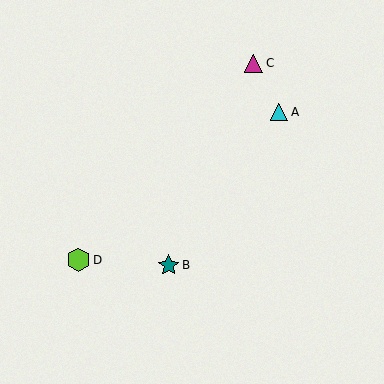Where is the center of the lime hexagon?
The center of the lime hexagon is at (79, 260).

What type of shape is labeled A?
Shape A is a cyan triangle.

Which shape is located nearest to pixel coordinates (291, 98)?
The cyan triangle (labeled A) at (279, 112) is nearest to that location.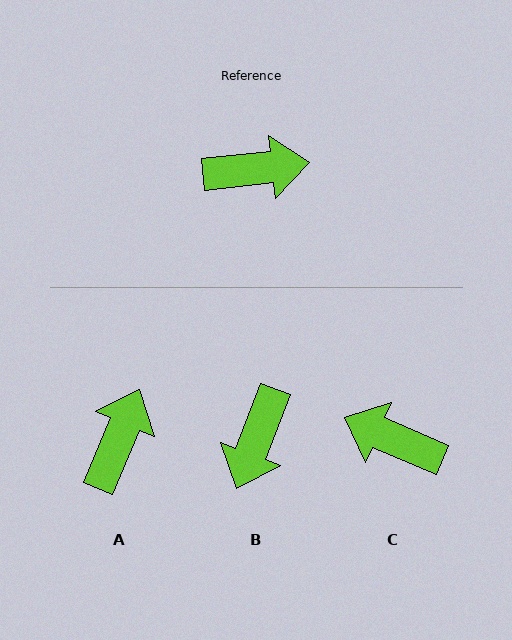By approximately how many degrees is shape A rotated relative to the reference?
Approximately 61 degrees counter-clockwise.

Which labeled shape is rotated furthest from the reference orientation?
C, about 151 degrees away.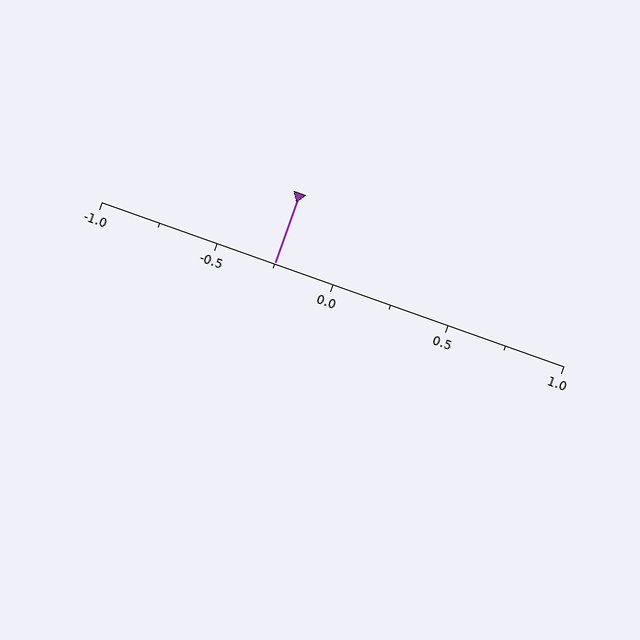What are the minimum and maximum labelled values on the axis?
The axis runs from -1.0 to 1.0.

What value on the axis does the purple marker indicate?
The marker indicates approximately -0.25.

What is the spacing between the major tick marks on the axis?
The major ticks are spaced 0.5 apart.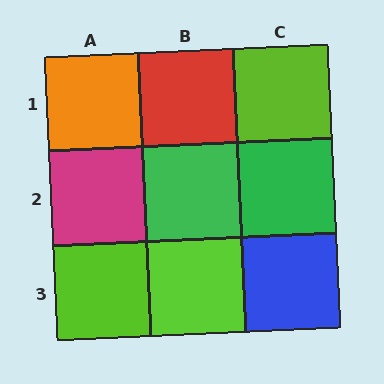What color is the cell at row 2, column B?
Green.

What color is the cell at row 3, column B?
Lime.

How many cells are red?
1 cell is red.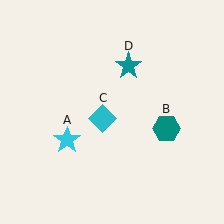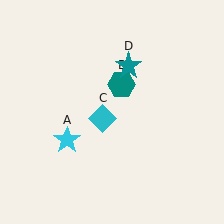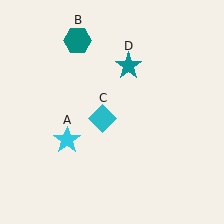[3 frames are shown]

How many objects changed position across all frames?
1 object changed position: teal hexagon (object B).